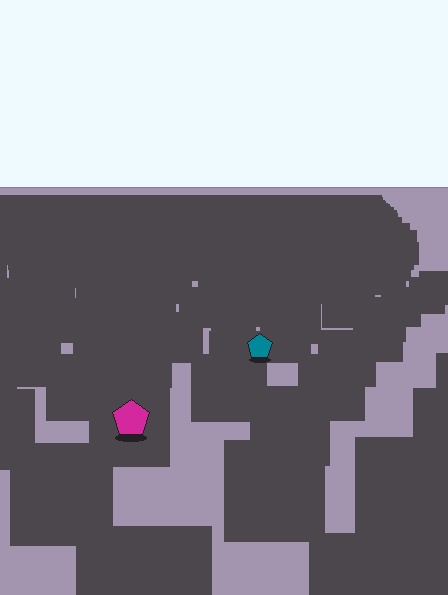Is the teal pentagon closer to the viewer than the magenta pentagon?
No. The magenta pentagon is closer — you can tell from the texture gradient: the ground texture is coarser near it.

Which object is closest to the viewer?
The magenta pentagon is closest. The texture marks near it are larger and more spread out.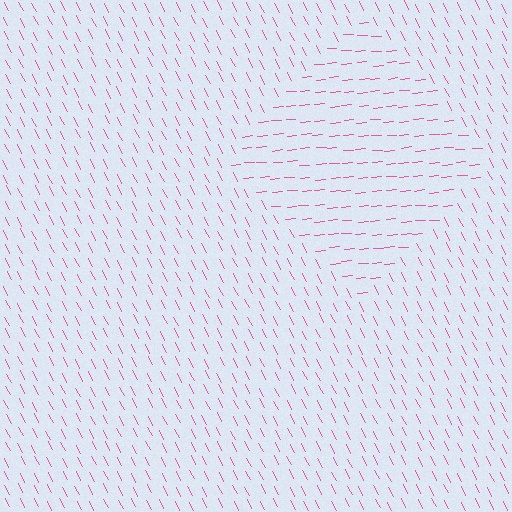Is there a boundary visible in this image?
Yes, there is a texture boundary formed by a change in line orientation.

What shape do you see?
I see a diamond.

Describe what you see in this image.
The image is filled with small pink line segments. A diamond region in the image has lines oriented differently from the surrounding lines, creating a visible texture boundary.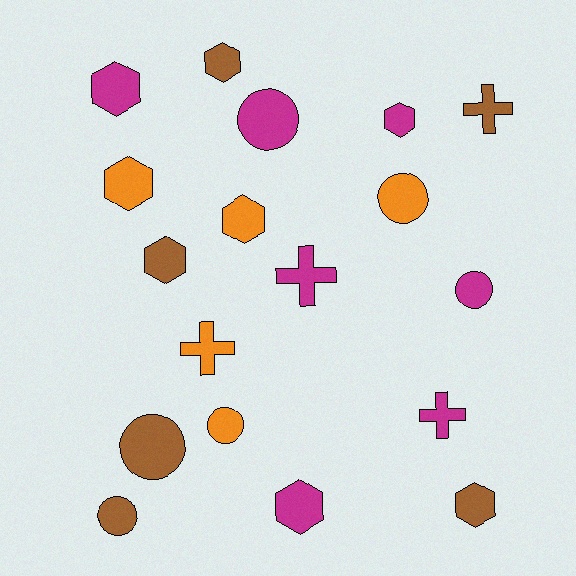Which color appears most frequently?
Magenta, with 7 objects.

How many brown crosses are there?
There is 1 brown cross.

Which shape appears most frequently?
Hexagon, with 8 objects.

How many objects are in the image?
There are 18 objects.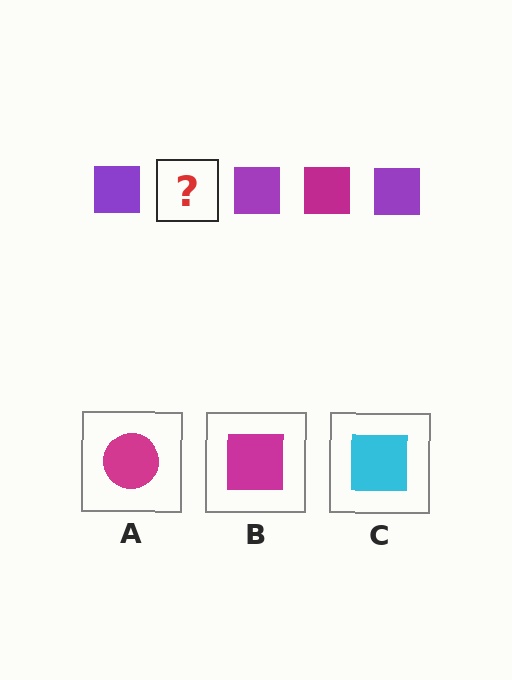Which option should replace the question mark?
Option B.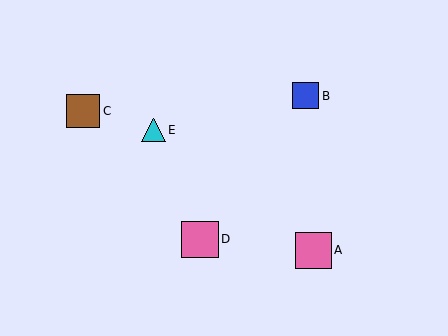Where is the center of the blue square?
The center of the blue square is at (306, 96).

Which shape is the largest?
The pink square (labeled D) is the largest.